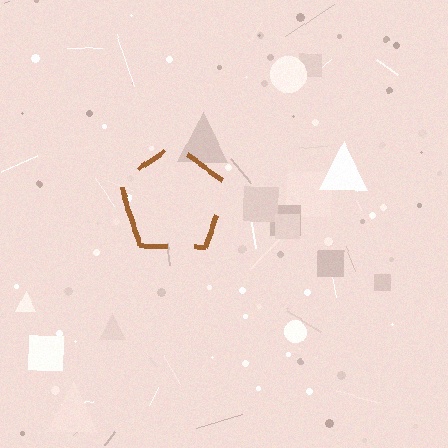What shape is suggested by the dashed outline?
The dashed outline suggests a pentagon.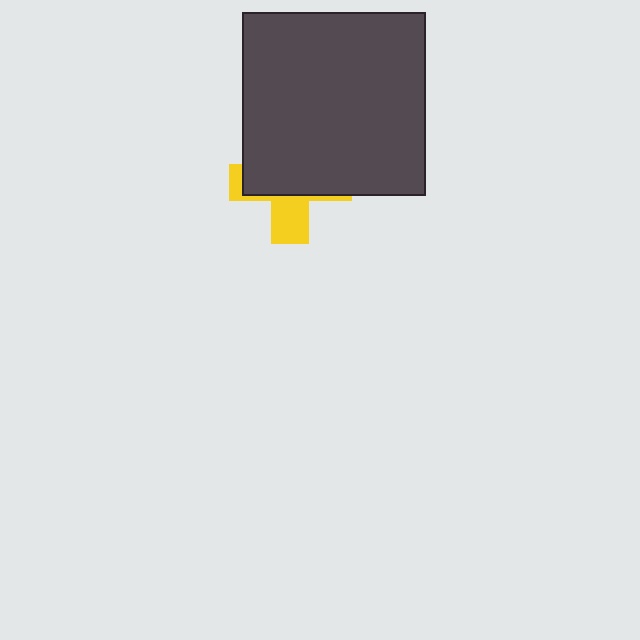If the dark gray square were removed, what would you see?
You would see the complete yellow cross.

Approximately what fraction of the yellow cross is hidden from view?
Roughly 65% of the yellow cross is hidden behind the dark gray square.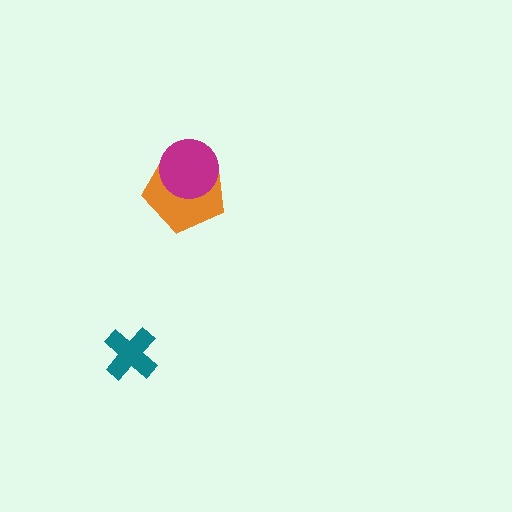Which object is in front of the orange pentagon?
The magenta circle is in front of the orange pentagon.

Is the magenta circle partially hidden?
No, no other shape covers it.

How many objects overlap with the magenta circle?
1 object overlaps with the magenta circle.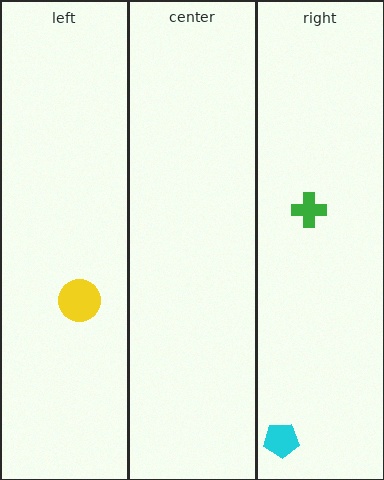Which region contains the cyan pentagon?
The right region.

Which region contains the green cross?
The right region.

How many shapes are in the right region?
2.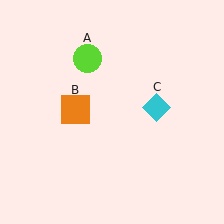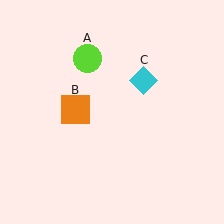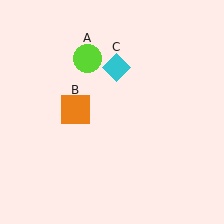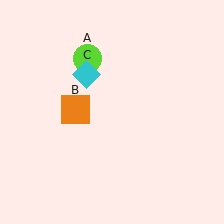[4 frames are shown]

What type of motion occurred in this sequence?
The cyan diamond (object C) rotated counterclockwise around the center of the scene.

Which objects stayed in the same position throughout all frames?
Lime circle (object A) and orange square (object B) remained stationary.